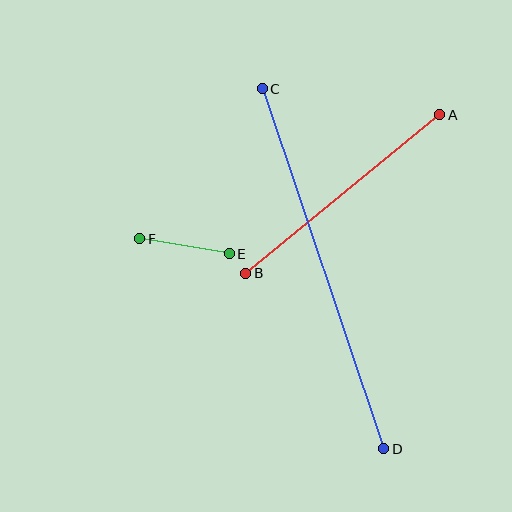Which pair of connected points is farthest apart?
Points C and D are farthest apart.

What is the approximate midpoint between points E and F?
The midpoint is at approximately (185, 246) pixels.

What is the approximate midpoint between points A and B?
The midpoint is at approximately (343, 194) pixels.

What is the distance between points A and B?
The distance is approximately 250 pixels.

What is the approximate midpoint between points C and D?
The midpoint is at approximately (323, 269) pixels.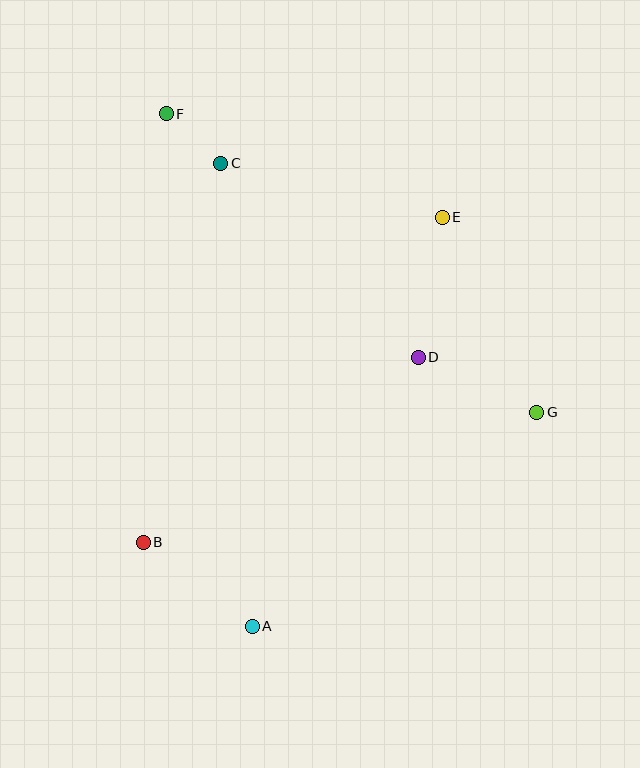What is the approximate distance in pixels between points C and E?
The distance between C and E is approximately 228 pixels.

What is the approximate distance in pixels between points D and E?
The distance between D and E is approximately 142 pixels.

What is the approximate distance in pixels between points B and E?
The distance between B and E is approximately 442 pixels.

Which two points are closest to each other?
Points C and F are closest to each other.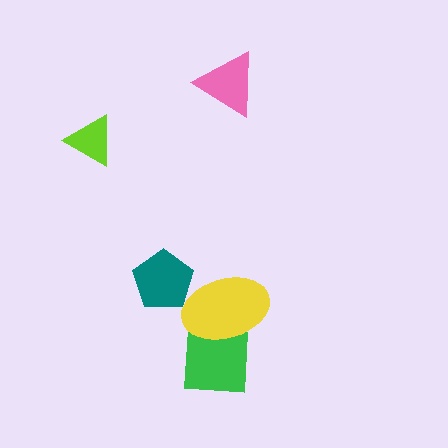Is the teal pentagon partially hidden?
Yes, it is partially covered by another shape.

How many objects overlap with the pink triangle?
0 objects overlap with the pink triangle.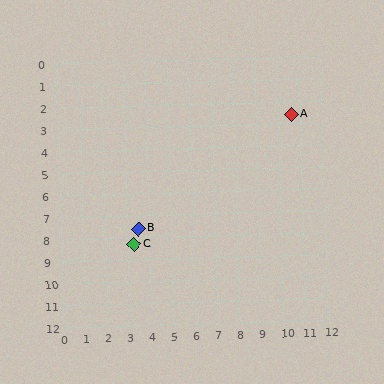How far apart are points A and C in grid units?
Points A and C are about 9.3 grid units apart.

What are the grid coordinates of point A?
Point A is at approximately (10.6, 2.6).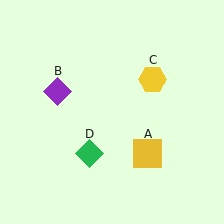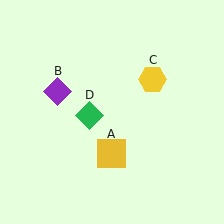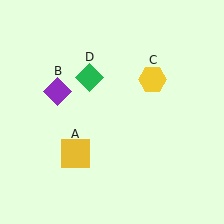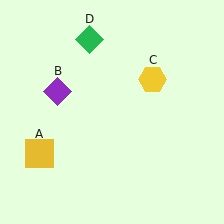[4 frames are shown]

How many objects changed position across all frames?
2 objects changed position: yellow square (object A), green diamond (object D).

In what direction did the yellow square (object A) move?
The yellow square (object A) moved left.